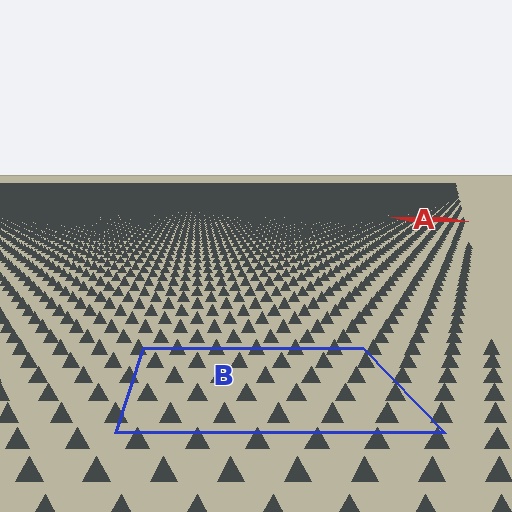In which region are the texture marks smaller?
The texture marks are smaller in region A, because it is farther away.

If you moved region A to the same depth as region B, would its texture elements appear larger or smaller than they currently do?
They would appear larger. At a closer depth, the same texture elements are projected at a bigger on-screen size.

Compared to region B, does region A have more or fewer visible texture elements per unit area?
Region A has more texture elements per unit area — they are packed more densely because it is farther away.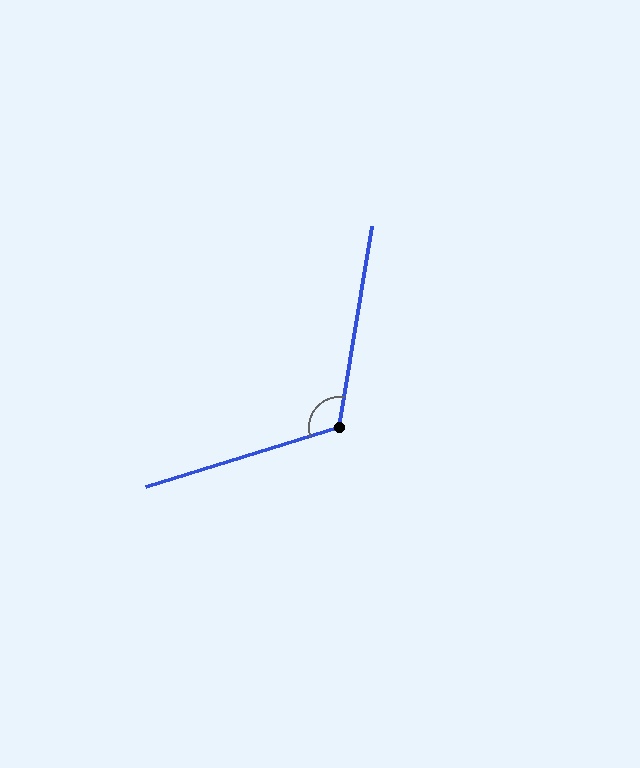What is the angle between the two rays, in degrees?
Approximately 116 degrees.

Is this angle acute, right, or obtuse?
It is obtuse.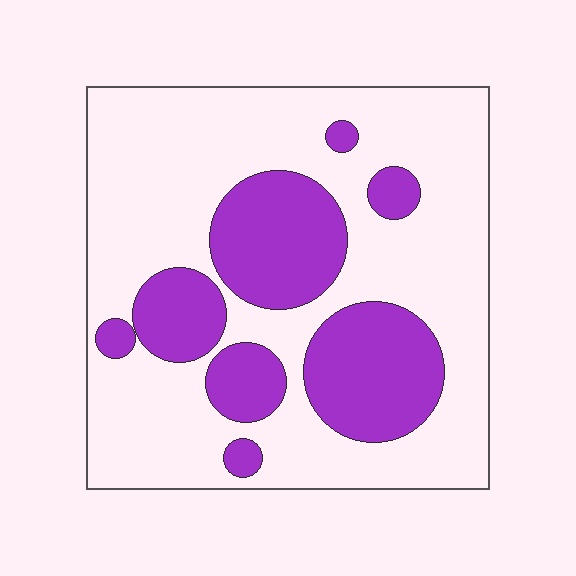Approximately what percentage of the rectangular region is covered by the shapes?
Approximately 30%.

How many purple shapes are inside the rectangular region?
8.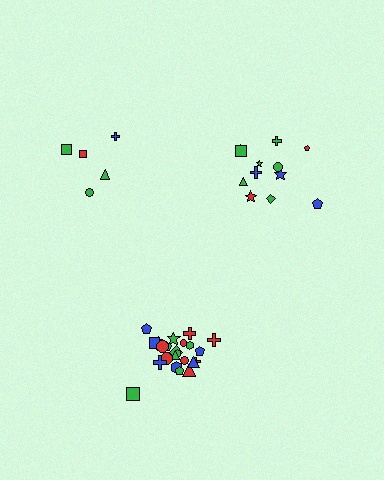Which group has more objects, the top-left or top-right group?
The top-right group.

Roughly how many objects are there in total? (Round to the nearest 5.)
Roughly 40 objects in total.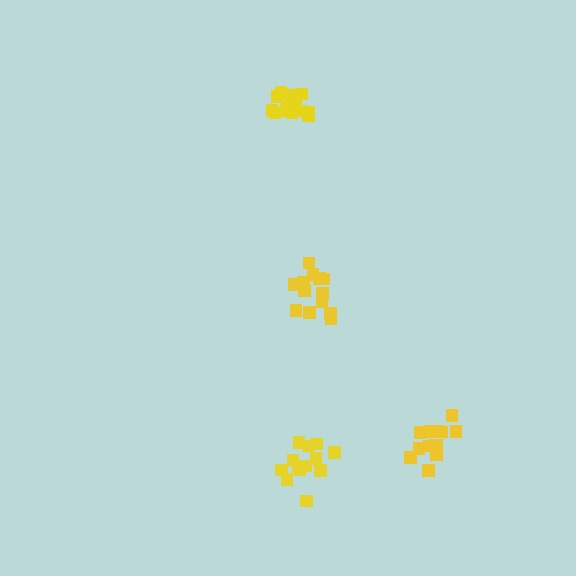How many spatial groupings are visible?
There are 4 spatial groupings.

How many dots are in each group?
Group 1: 13 dots, Group 2: 13 dots, Group 3: 13 dots, Group 4: 13 dots (52 total).